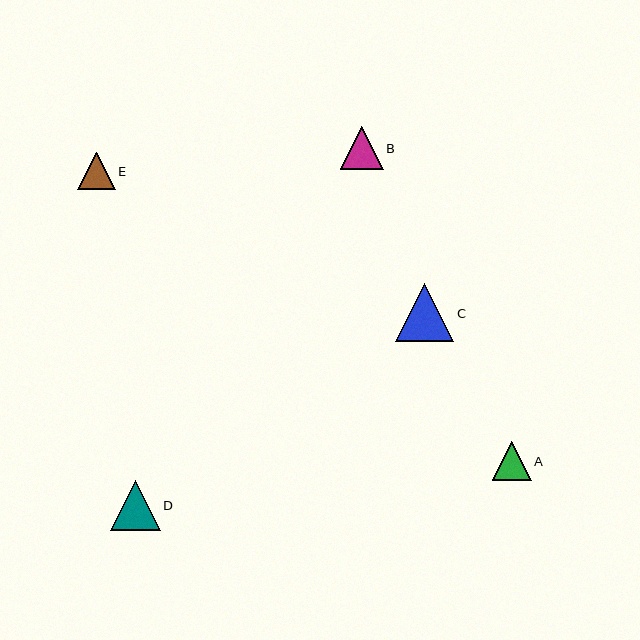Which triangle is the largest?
Triangle C is the largest with a size of approximately 58 pixels.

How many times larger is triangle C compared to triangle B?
Triangle C is approximately 1.4 times the size of triangle B.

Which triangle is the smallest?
Triangle E is the smallest with a size of approximately 37 pixels.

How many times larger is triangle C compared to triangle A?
Triangle C is approximately 1.5 times the size of triangle A.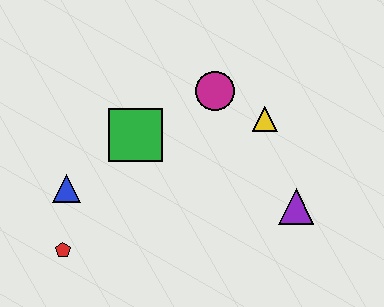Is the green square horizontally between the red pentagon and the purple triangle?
Yes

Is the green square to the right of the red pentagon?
Yes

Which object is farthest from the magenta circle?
The red pentagon is farthest from the magenta circle.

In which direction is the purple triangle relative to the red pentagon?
The purple triangle is to the right of the red pentagon.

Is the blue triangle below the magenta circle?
Yes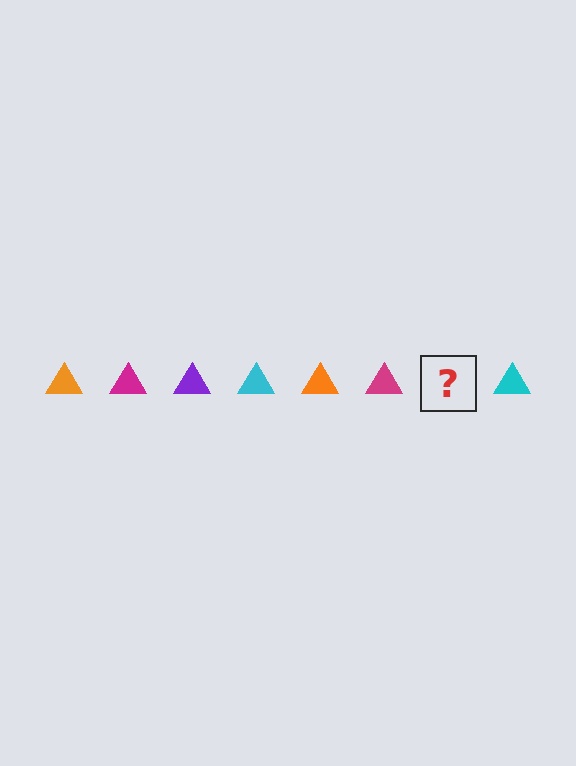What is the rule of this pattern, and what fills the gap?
The rule is that the pattern cycles through orange, magenta, purple, cyan triangles. The gap should be filled with a purple triangle.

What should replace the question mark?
The question mark should be replaced with a purple triangle.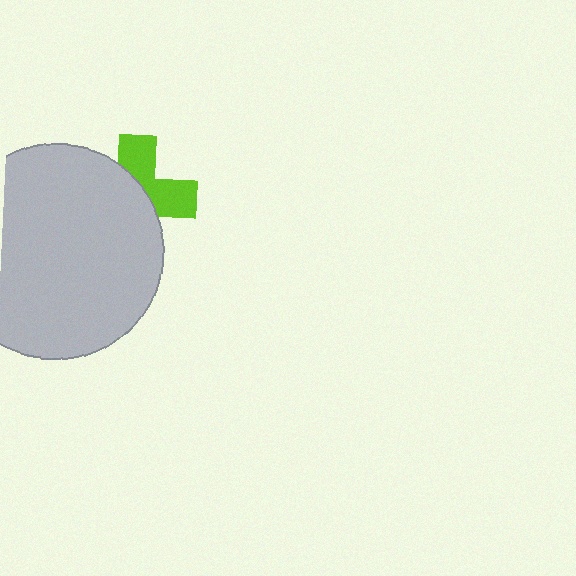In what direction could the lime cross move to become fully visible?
The lime cross could move right. That would shift it out from behind the light gray circle entirely.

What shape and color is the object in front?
The object in front is a light gray circle.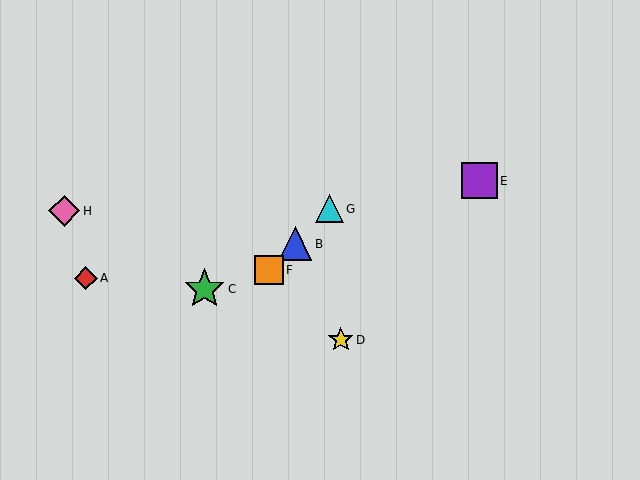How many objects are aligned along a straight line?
3 objects (B, F, G) are aligned along a straight line.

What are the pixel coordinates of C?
Object C is at (205, 289).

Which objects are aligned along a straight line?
Objects B, F, G are aligned along a straight line.